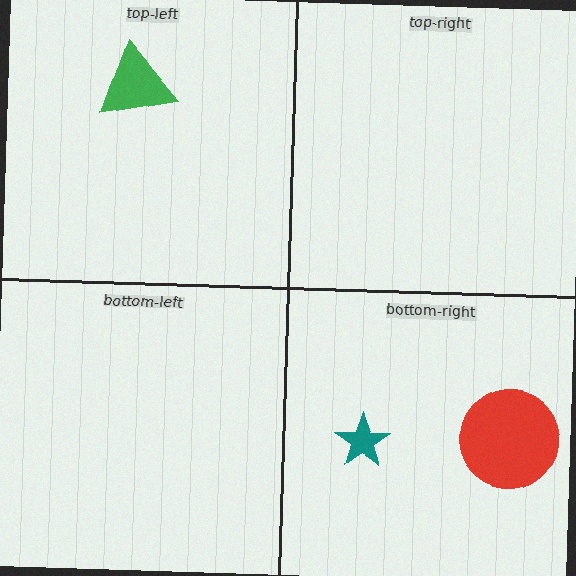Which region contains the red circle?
The bottom-right region.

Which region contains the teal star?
The bottom-right region.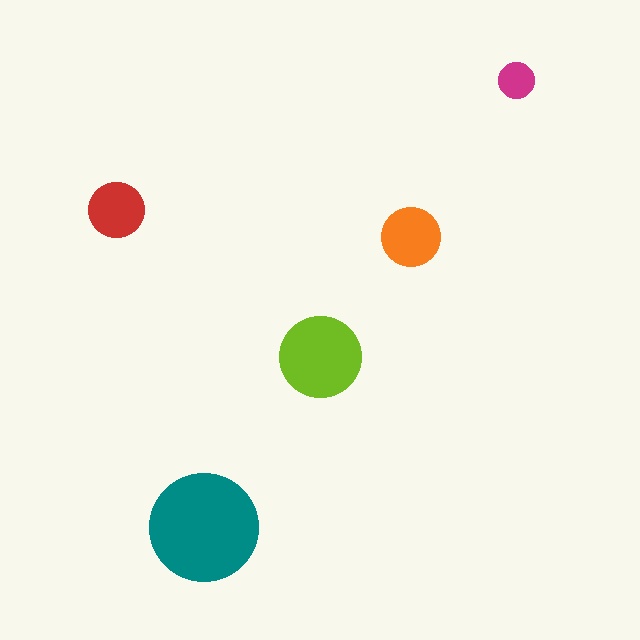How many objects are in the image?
There are 5 objects in the image.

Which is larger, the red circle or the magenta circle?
The red one.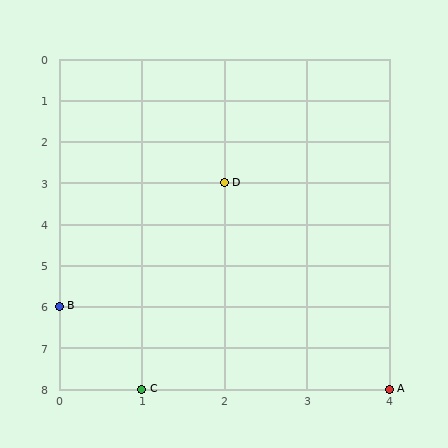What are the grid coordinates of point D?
Point D is at grid coordinates (2, 3).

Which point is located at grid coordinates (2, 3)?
Point D is at (2, 3).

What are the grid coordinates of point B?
Point B is at grid coordinates (0, 6).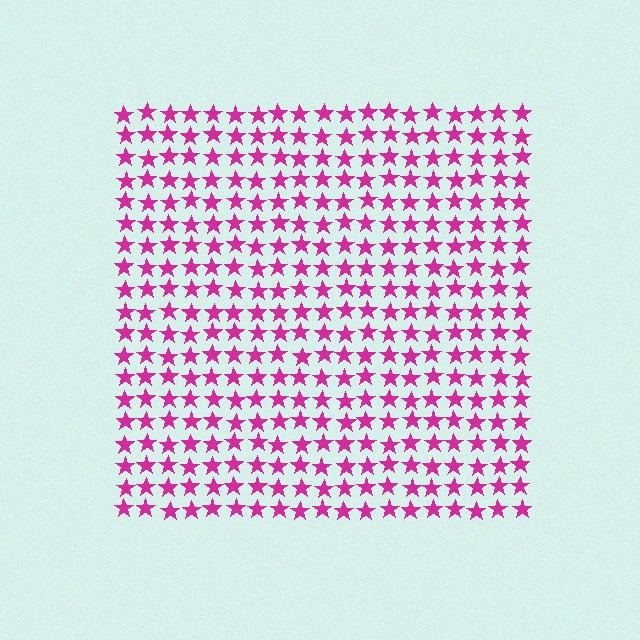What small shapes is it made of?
It is made of small stars.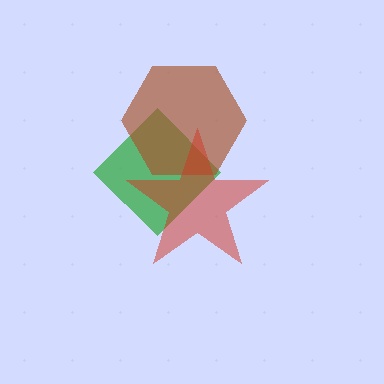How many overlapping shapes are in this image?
There are 3 overlapping shapes in the image.